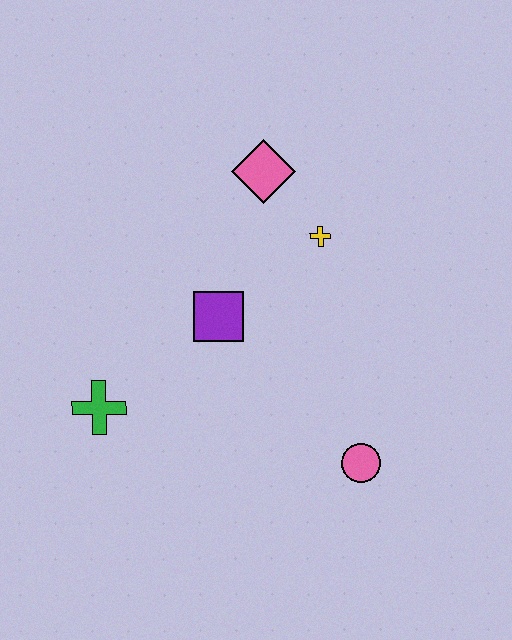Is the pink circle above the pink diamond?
No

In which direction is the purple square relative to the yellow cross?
The purple square is to the left of the yellow cross.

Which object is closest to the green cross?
The purple square is closest to the green cross.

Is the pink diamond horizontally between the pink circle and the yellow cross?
No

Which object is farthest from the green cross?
The pink diamond is farthest from the green cross.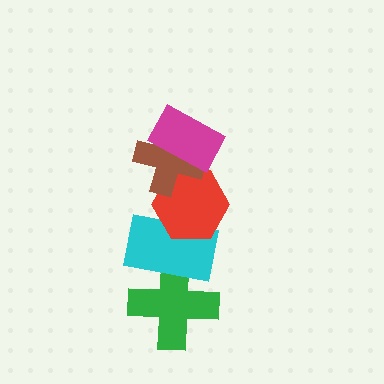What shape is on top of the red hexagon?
The brown cross is on top of the red hexagon.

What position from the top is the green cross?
The green cross is 5th from the top.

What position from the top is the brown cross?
The brown cross is 2nd from the top.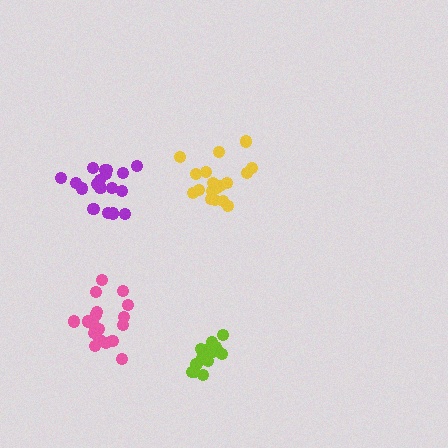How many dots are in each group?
Group 1: 19 dots, Group 2: 18 dots, Group 3: 14 dots, Group 4: 19 dots (70 total).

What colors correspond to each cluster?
The clusters are colored: purple, yellow, lime, pink.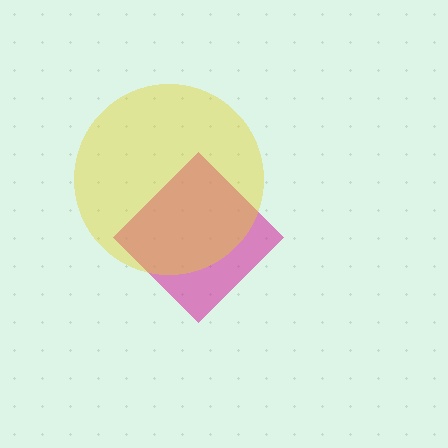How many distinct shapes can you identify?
There are 2 distinct shapes: a magenta diamond, a yellow circle.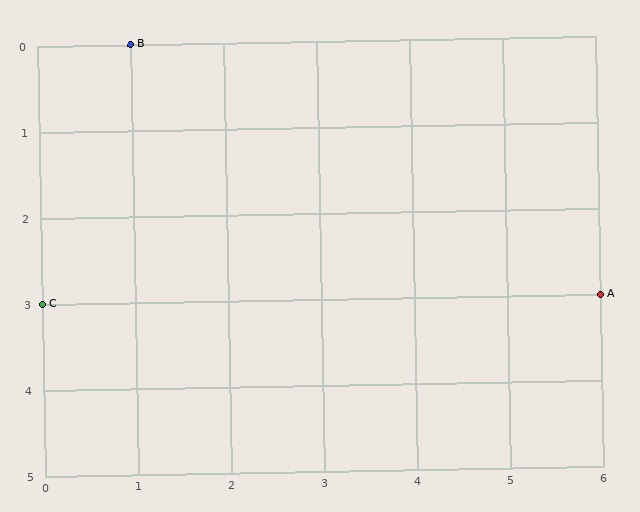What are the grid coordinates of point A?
Point A is at grid coordinates (6, 3).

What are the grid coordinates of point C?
Point C is at grid coordinates (0, 3).